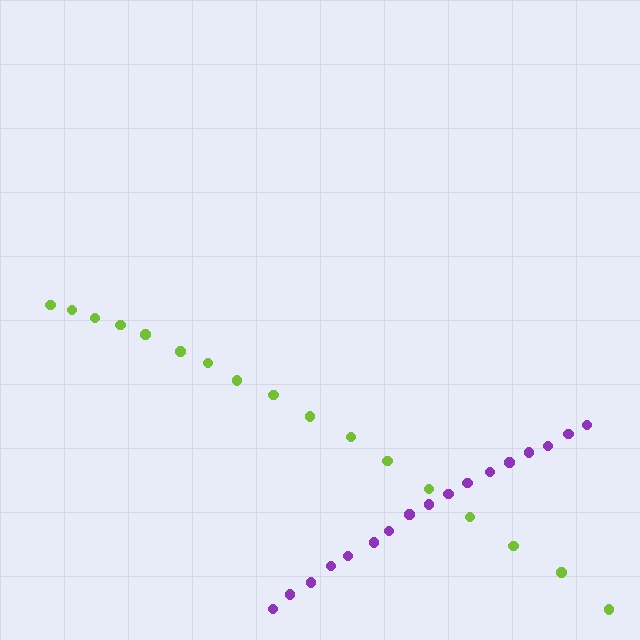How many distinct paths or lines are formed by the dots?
There are 2 distinct paths.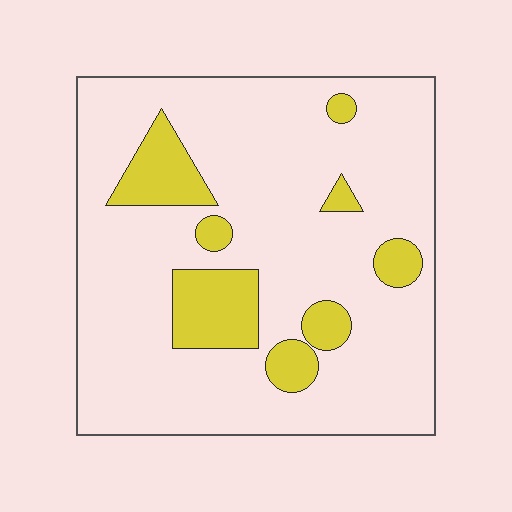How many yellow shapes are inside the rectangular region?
8.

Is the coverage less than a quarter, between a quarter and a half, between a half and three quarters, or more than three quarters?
Less than a quarter.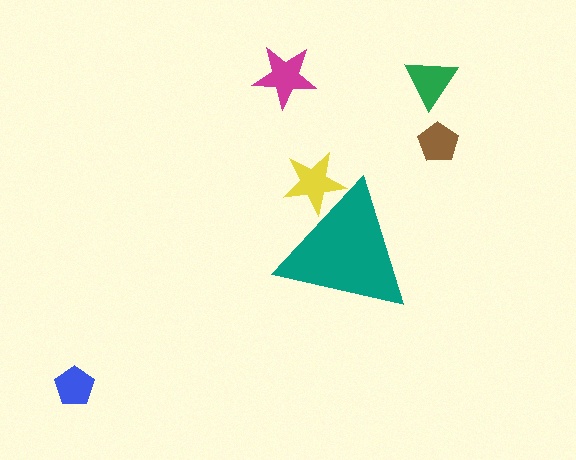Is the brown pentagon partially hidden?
No, the brown pentagon is fully visible.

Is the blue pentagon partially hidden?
No, the blue pentagon is fully visible.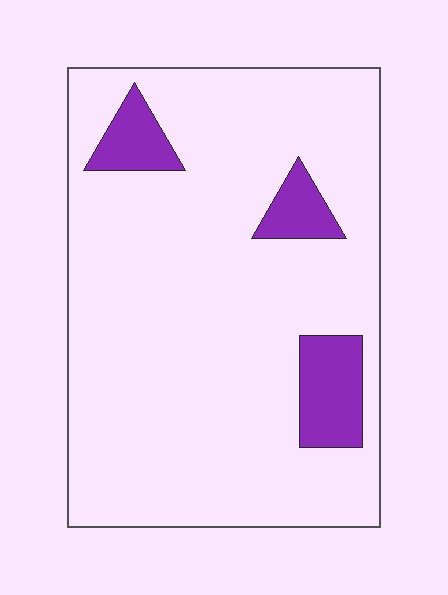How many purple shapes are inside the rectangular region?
3.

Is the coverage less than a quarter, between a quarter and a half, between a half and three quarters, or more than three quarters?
Less than a quarter.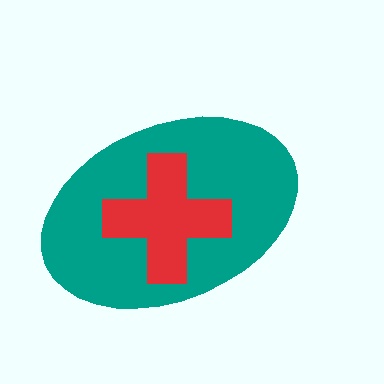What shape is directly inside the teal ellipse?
The red cross.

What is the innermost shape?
The red cross.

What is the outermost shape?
The teal ellipse.